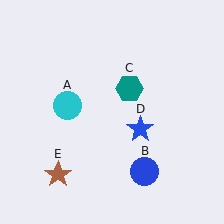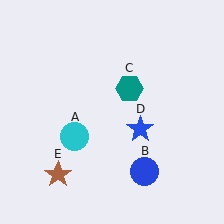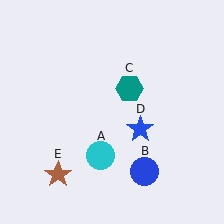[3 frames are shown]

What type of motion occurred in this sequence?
The cyan circle (object A) rotated counterclockwise around the center of the scene.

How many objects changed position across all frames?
1 object changed position: cyan circle (object A).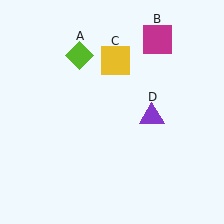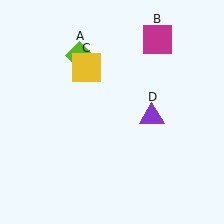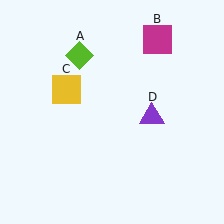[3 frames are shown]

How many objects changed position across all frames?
1 object changed position: yellow square (object C).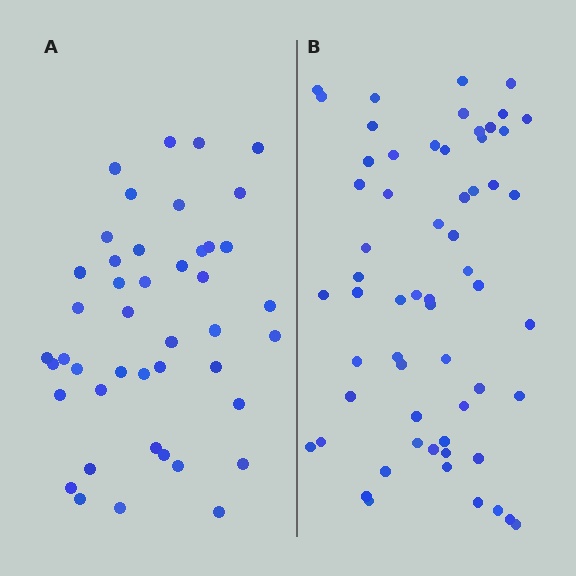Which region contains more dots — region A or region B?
Region B (the right region) has more dots.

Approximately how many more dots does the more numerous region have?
Region B has approximately 15 more dots than region A.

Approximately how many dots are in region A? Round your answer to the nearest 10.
About 40 dots. (The exact count is 44, which rounds to 40.)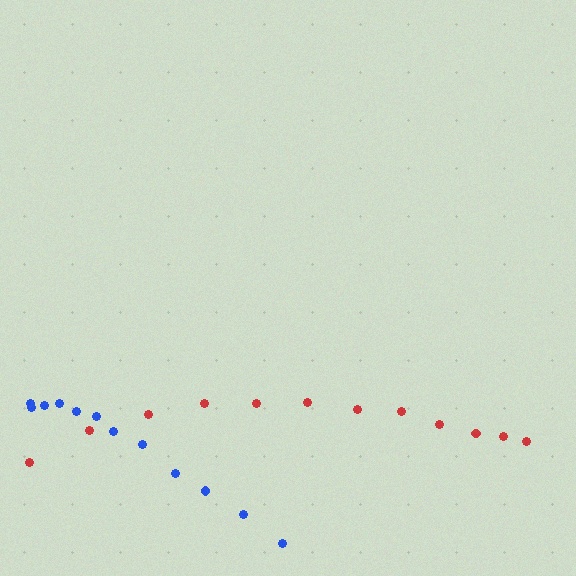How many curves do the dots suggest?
There are 2 distinct paths.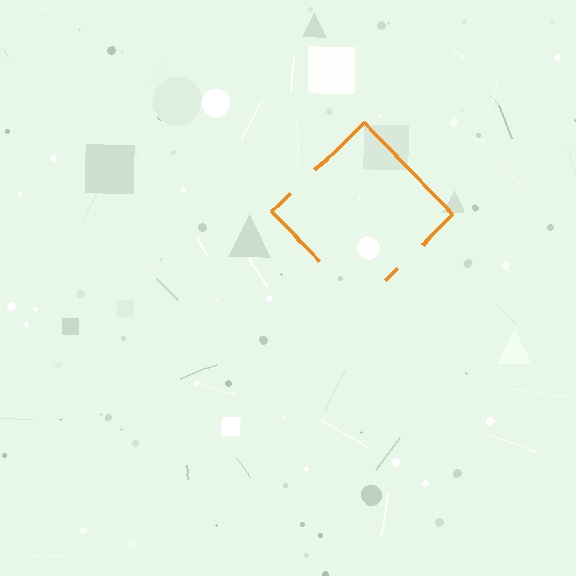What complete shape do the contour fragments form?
The contour fragments form a diamond.